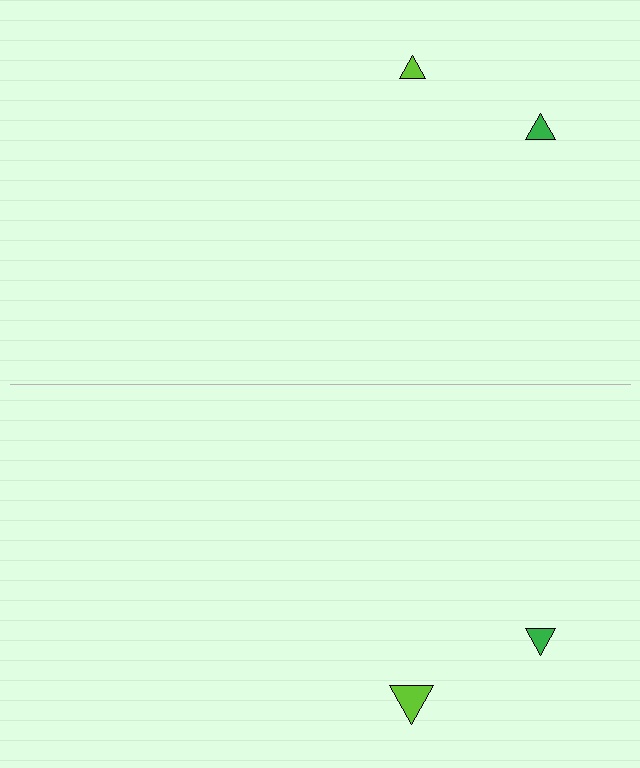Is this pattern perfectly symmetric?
No, the pattern is not perfectly symmetric. The lime triangle on the bottom side has a different size than its mirror counterpart.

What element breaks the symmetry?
The lime triangle on the bottom side has a different size than its mirror counterpart.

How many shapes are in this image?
There are 4 shapes in this image.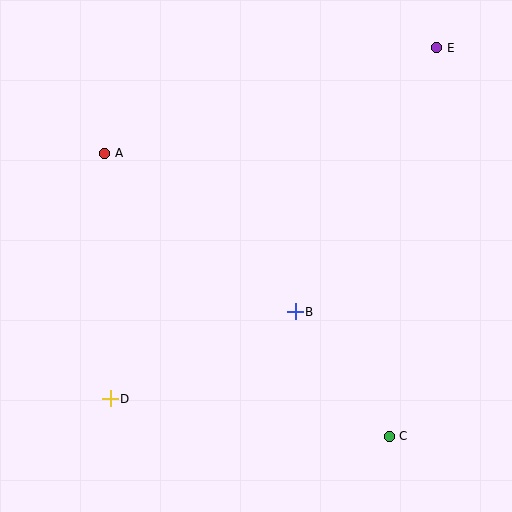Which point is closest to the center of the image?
Point B at (295, 312) is closest to the center.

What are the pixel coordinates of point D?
Point D is at (110, 399).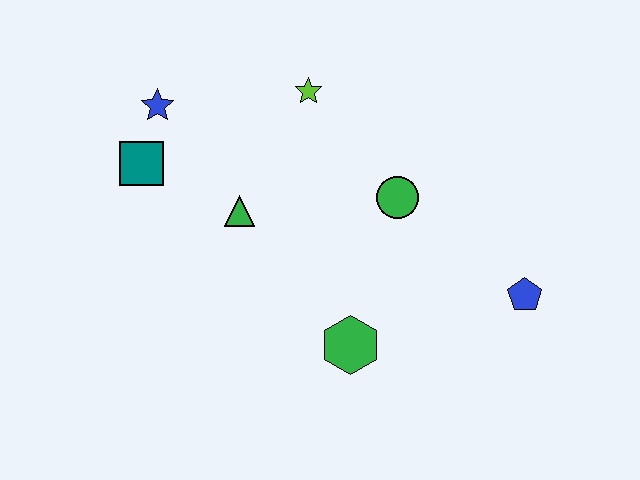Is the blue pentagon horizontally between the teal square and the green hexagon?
No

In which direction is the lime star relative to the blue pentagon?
The lime star is to the left of the blue pentagon.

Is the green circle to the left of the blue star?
No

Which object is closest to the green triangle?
The teal square is closest to the green triangle.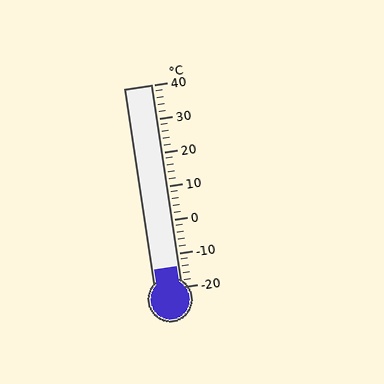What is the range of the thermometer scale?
The thermometer scale ranges from -20°C to 40°C.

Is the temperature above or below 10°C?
The temperature is below 10°C.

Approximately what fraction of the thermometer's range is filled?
The thermometer is filled to approximately 10% of its range.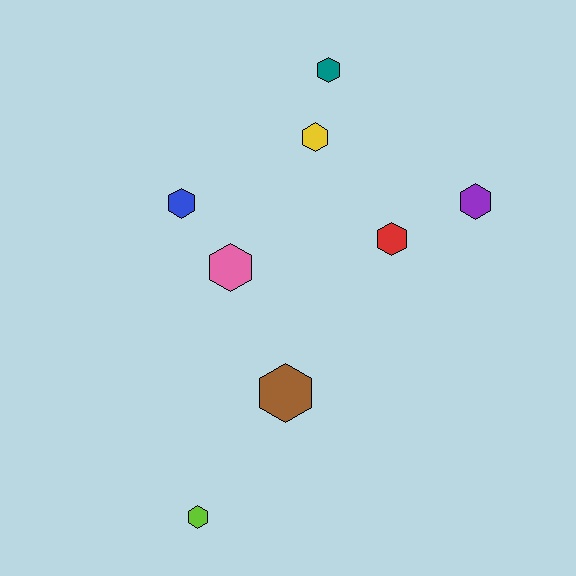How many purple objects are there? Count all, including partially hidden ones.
There is 1 purple object.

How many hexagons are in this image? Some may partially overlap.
There are 8 hexagons.